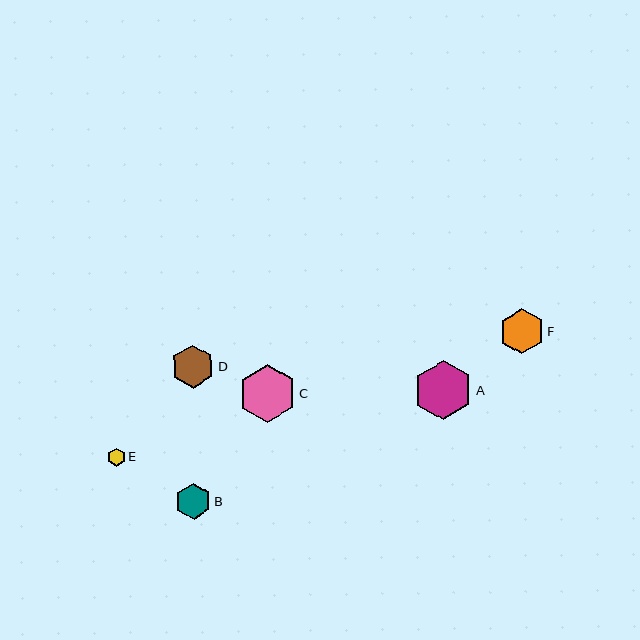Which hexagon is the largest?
Hexagon A is the largest with a size of approximately 59 pixels.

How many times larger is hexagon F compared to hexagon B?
Hexagon F is approximately 1.3 times the size of hexagon B.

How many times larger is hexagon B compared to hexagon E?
Hexagon B is approximately 2.0 times the size of hexagon E.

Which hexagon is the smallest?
Hexagon E is the smallest with a size of approximately 18 pixels.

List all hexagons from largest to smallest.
From largest to smallest: A, C, F, D, B, E.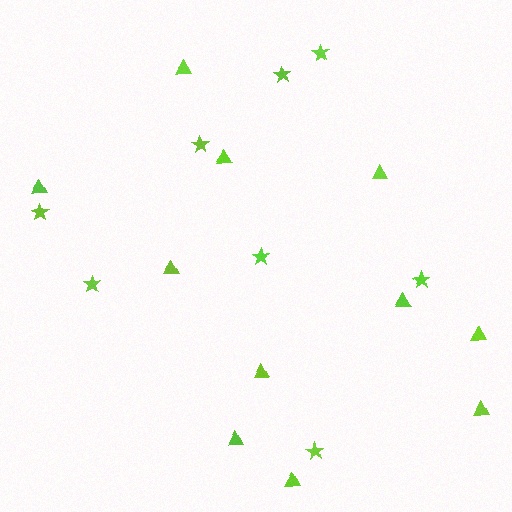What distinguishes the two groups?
There are 2 groups: one group of triangles (11) and one group of stars (8).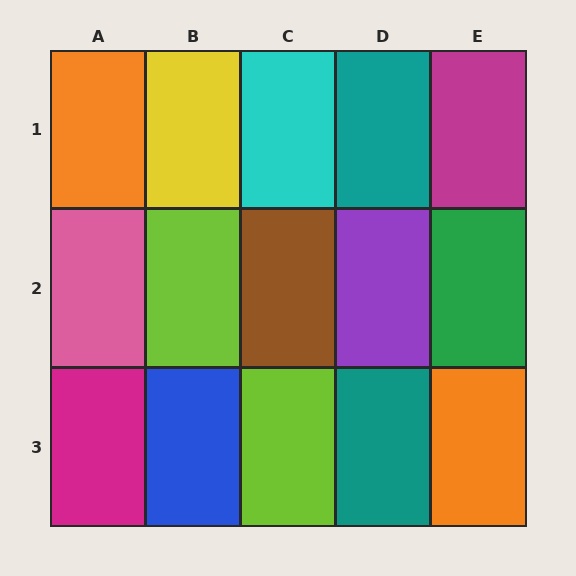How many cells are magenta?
2 cells are magenta.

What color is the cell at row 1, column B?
Yellow.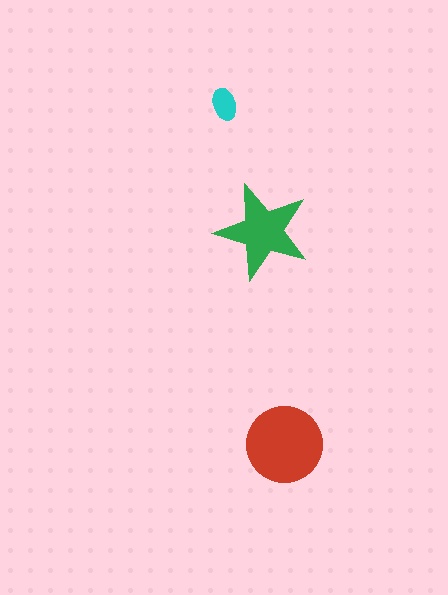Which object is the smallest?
The cyan ellipse.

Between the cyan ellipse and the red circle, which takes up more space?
The red circle.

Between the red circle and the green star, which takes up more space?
The red circle.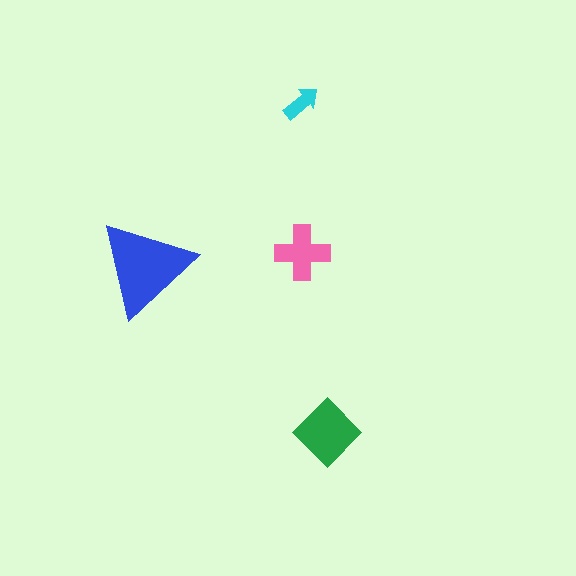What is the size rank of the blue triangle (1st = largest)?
1st.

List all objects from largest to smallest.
The blue triangle, the green diamond, the pink cross, the cyan arrow.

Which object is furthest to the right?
The green diamond is rightmost.